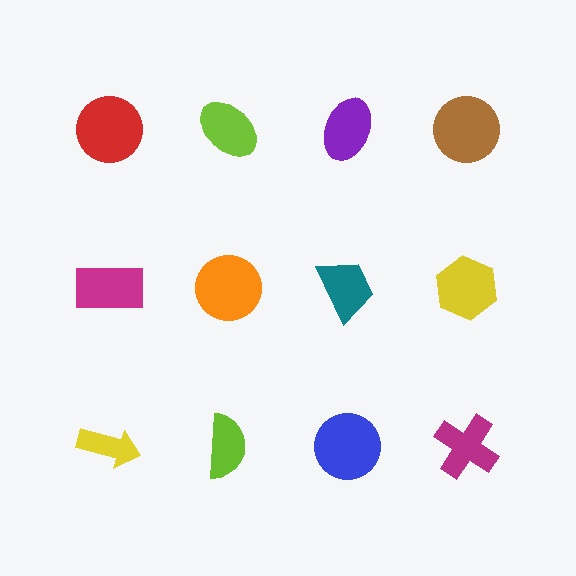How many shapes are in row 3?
4 shapes.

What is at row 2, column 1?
A magenta rectangle.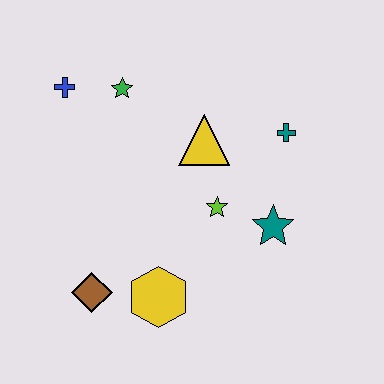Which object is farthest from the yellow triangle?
The brown diamond is farthest from the yellow triangle.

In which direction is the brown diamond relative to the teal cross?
The brown diamond is to the left of the teal cross.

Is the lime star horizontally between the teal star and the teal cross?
No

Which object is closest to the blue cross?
The green star is closest to the blue cross.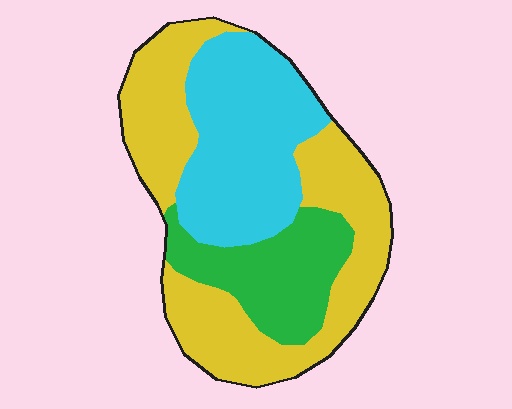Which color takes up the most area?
Yellow, at roughly 45%.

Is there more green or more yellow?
Yellow.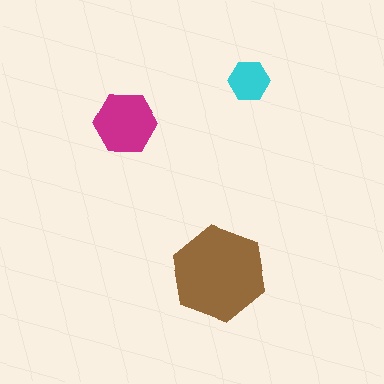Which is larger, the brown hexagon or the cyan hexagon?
The brown one.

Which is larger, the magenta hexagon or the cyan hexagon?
The magenta one.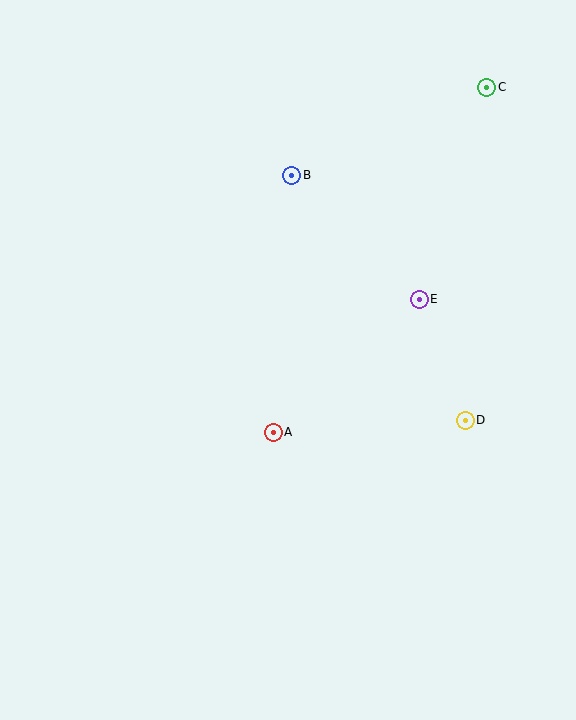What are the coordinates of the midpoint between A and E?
The midpoint between A and E is at (346, 366).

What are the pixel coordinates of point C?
Point C is at (487, 87).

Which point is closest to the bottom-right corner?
Point D is closest to the bottom-right corner.